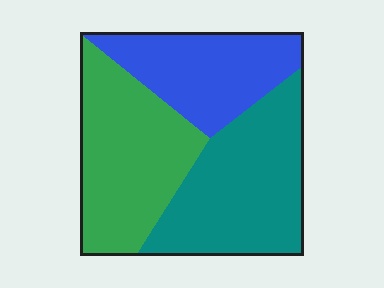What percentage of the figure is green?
Green covers about 35% of the figure.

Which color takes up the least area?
Blue, at roughly 25%.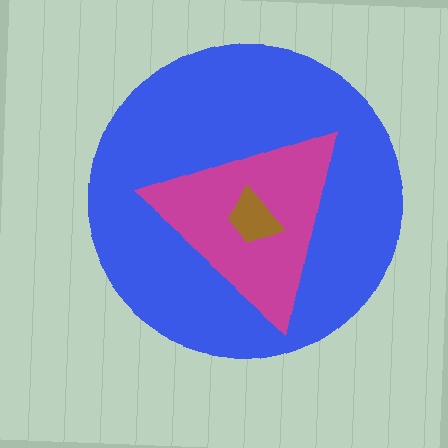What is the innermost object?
The brown trapezoid.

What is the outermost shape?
The blue circle.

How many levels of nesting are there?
3.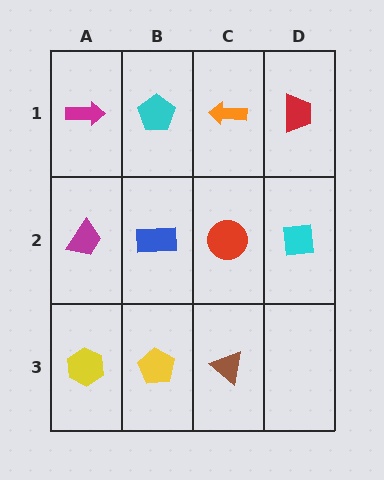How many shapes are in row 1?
4 shapes.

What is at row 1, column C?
An orange arrow.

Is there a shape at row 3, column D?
No, that cell is empty.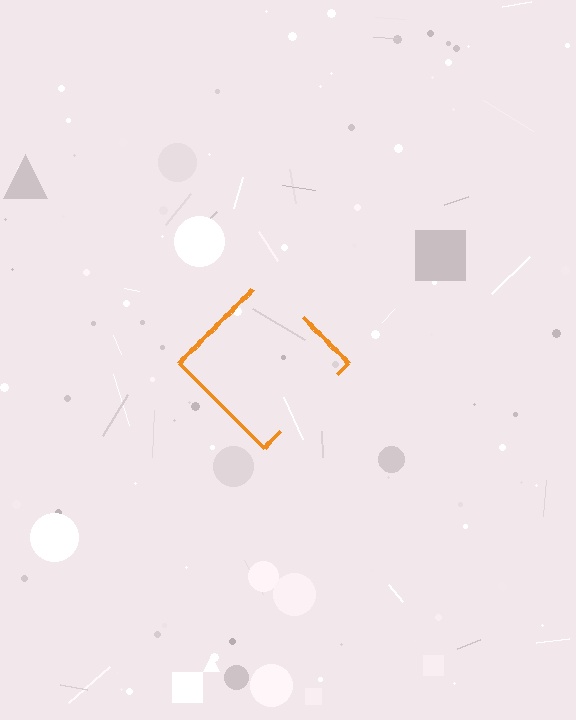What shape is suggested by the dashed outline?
The dashed outline suggests a diamond.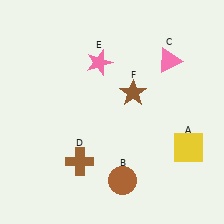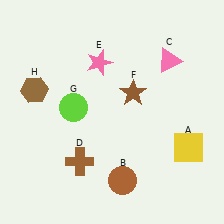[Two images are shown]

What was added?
A lime circle (G), a brown hexagon (H) were added in Image 2.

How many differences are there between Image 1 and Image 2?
There are 2 differences between the two images.